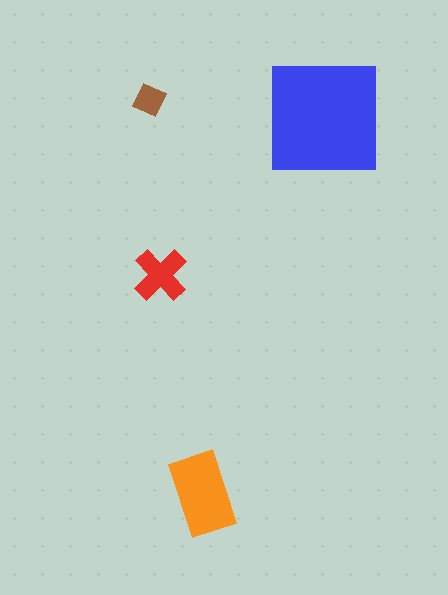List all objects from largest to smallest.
The blue square, the orange rectangle, the red cross, the brown diamond.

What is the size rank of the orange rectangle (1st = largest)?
2nd.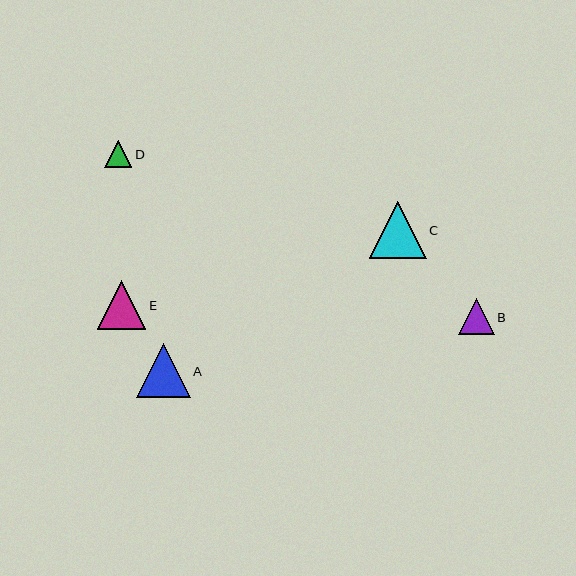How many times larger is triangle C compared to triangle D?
Triangle C is approximately 2.1 times the size of triangle D.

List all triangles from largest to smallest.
From largest to smallest: C, A, E, B, D.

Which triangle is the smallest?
Triangle D is the smallest with a size of approximately 27 pixels.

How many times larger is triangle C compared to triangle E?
Triangle C is approximately 1.2 times the size of triangle E.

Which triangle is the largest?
Triangle C is the largest with a size of approximately 57 pixels.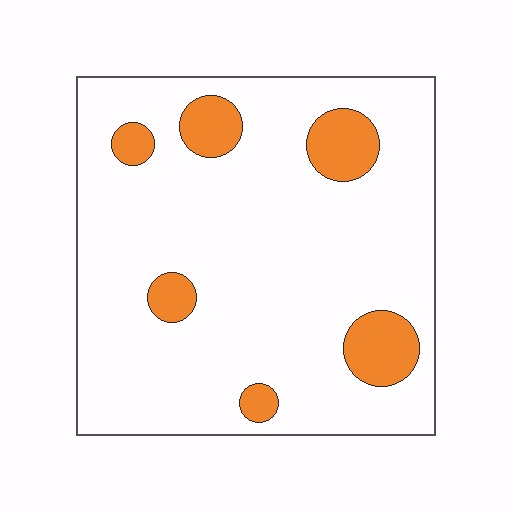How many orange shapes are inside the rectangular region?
6.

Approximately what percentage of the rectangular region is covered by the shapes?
Approximately 15%.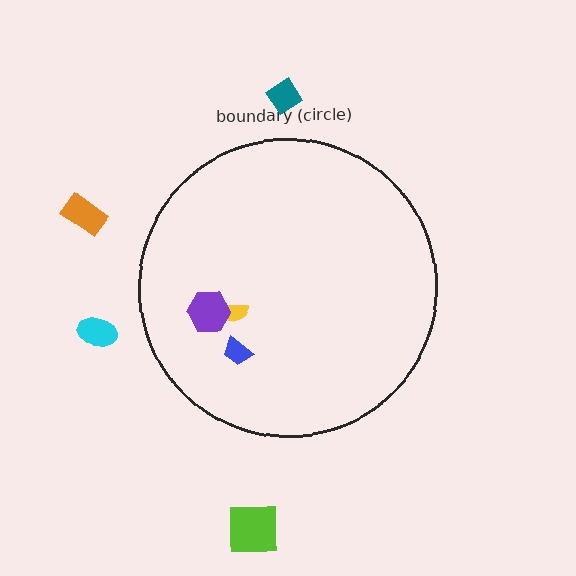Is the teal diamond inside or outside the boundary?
Outside.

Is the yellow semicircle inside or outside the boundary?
Inside.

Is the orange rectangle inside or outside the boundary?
Outside.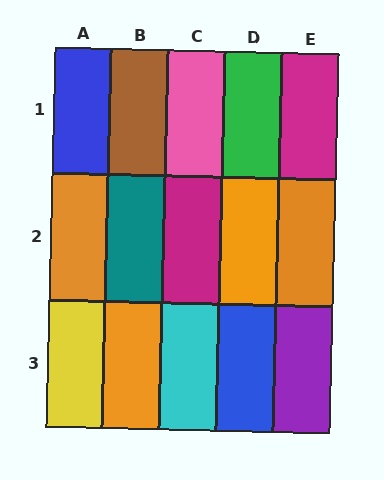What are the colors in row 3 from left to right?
Yellow, orange, cyan, blue, purple.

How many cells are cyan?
1 cell is cyan.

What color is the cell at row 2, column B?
Teal.